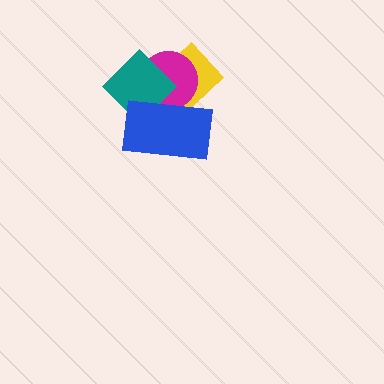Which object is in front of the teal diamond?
The blue rectangle is in front of the teal diamond.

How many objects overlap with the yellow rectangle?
3 objects overlap with the yellow rectangle.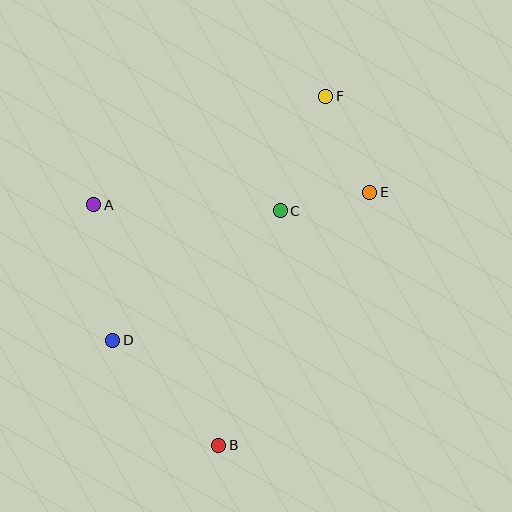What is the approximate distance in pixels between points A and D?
The distance between A and D is approximately 137 pixels.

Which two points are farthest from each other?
Points B and F are farthest from each other.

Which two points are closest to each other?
Points C and E are closest to each other.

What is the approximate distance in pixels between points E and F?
The distance between E and F is approximately 106 pixels.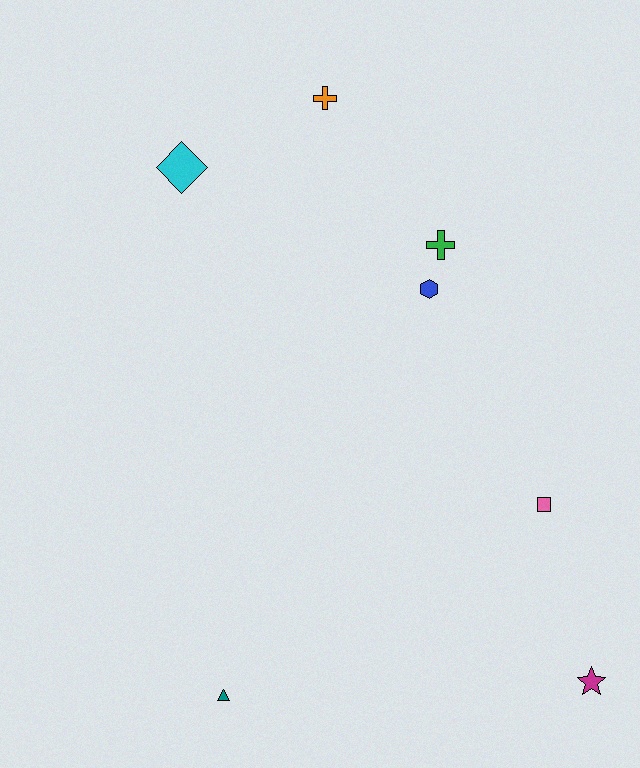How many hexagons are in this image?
There is 1 hexagon.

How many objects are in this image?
There are 7 objects.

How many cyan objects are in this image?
There is 1 cyan object.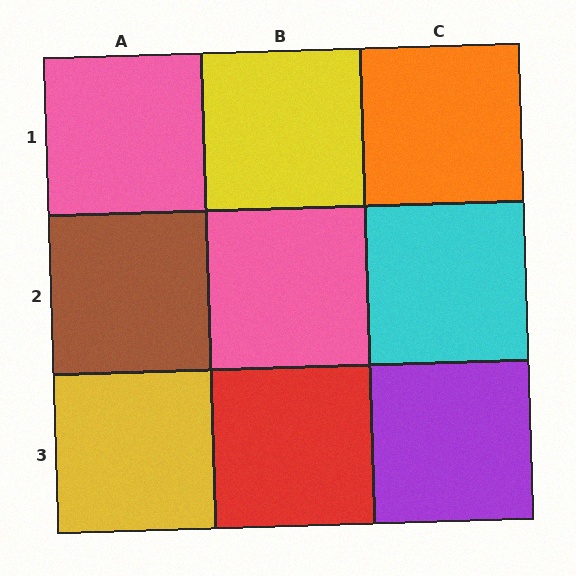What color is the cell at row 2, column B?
Pink.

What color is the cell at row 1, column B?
Yellow.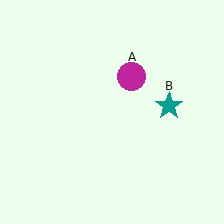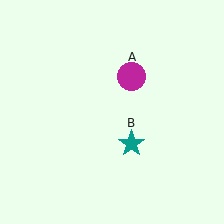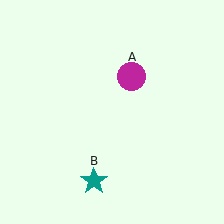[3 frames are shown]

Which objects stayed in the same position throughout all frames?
Magenta circle (object A) remained stationary.